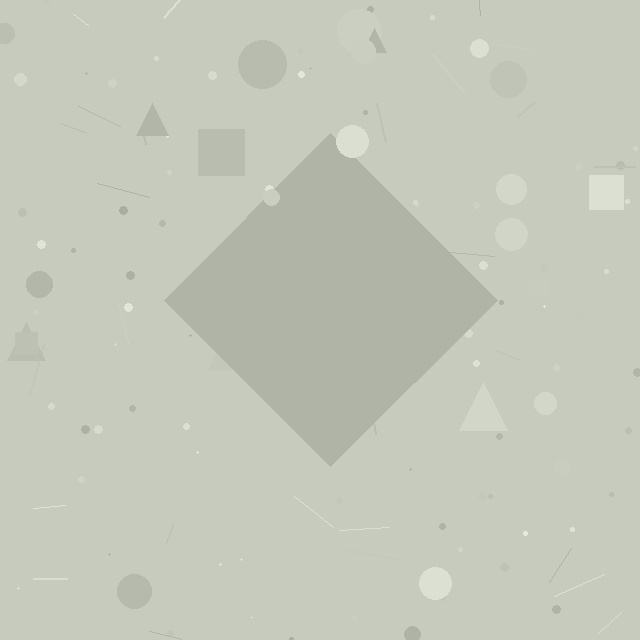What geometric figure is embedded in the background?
A diamond is embedded in the background.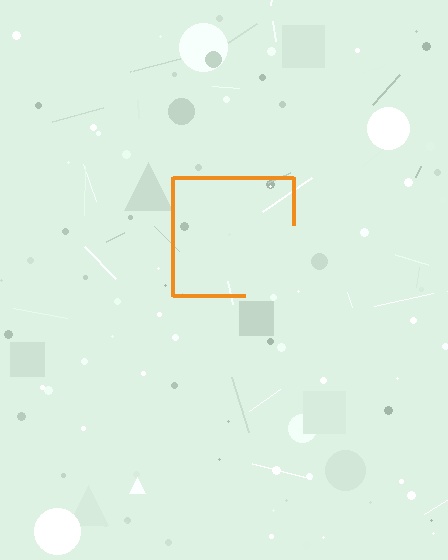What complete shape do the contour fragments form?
The contour fragments form a square.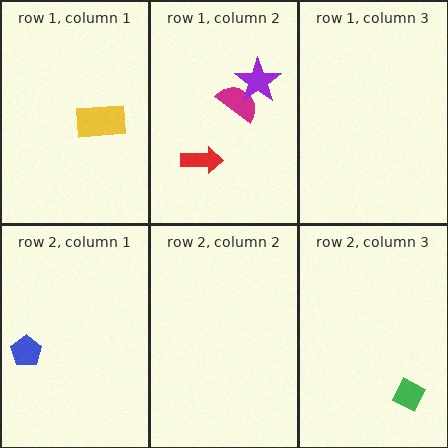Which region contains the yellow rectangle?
The row 1, column 1 region.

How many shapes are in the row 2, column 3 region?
1.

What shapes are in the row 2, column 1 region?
The blue pentagon.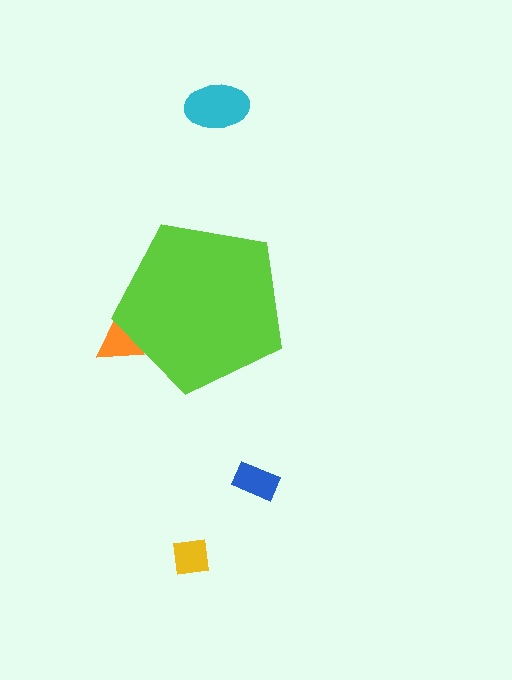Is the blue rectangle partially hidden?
No, the blue rectangle is fully visible.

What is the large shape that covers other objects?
A lime pentagon.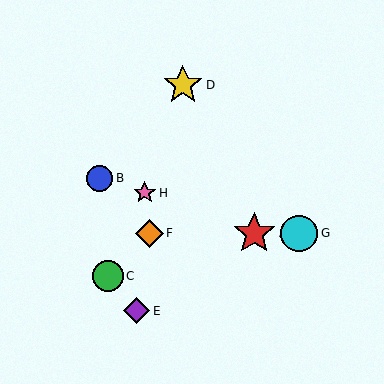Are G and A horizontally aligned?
Yes, both are at y≈233.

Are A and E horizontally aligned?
No, A is at y≈233 and E is at y≈311.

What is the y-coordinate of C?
Object C is at y≈276.